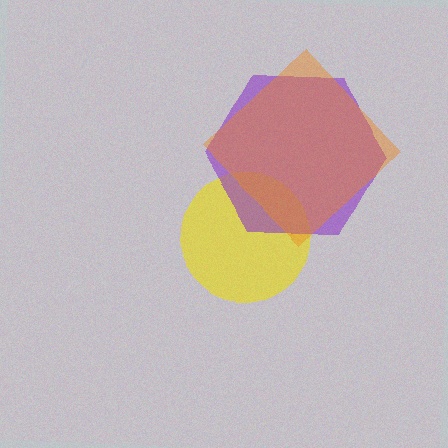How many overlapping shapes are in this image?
There are 3 overlapping shapes in the image.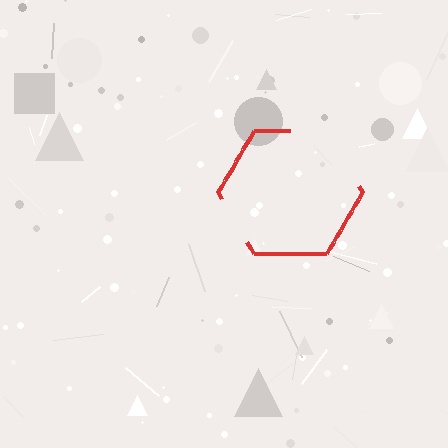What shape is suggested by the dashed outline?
The dashed outline suggests a hexagon.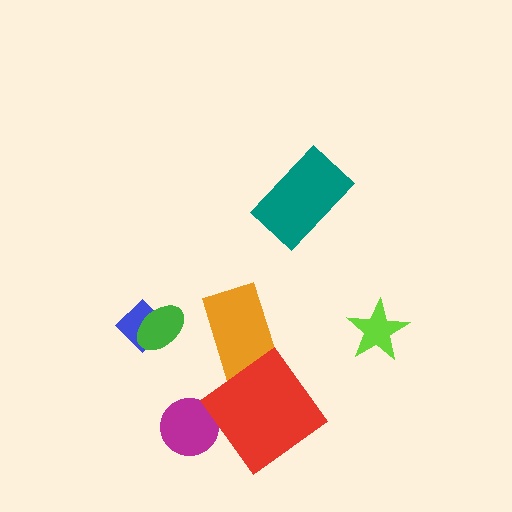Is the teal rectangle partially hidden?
No, no other shape covers it.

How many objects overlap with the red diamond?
1 object overlaps with the red diamond.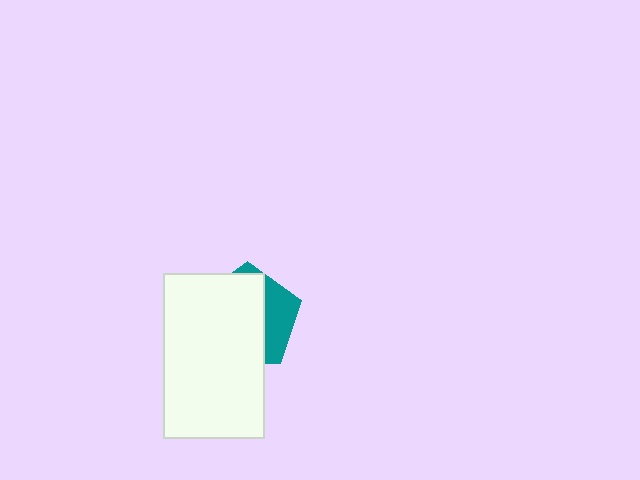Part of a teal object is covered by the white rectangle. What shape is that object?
It is a pentagon.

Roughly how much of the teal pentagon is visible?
A small part of it is visible (roughly 31%).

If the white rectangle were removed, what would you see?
You would see the complete teal pentagon.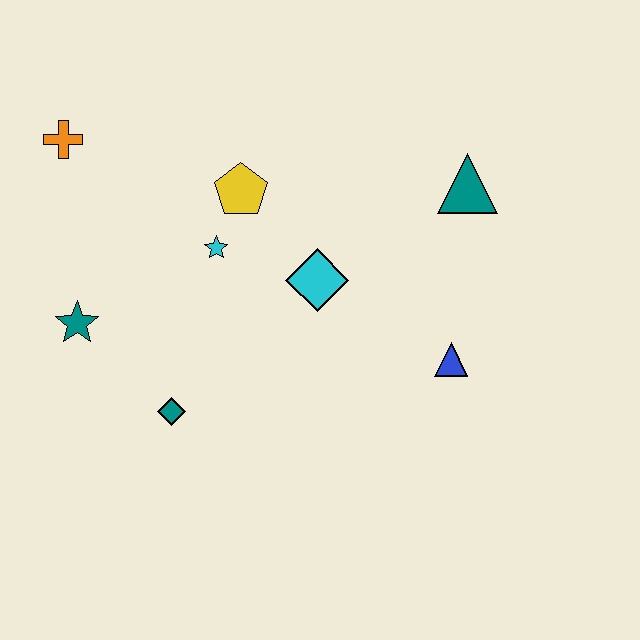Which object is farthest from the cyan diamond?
The orange cross is farthest from the cyan diamond.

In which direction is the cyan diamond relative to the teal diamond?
The cyan diamond is to the right of the teal diamond.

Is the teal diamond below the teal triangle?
Yes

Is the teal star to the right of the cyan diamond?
No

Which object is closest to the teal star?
The teal diamond is closest to the teal star.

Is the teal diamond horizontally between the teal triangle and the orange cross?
Yes